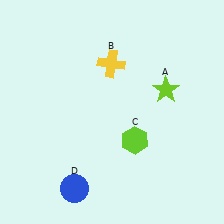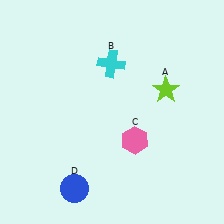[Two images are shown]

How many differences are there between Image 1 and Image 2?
There are 2 differences between the two images.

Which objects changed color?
B changed from yellow to cyan. C changed from lime to pink.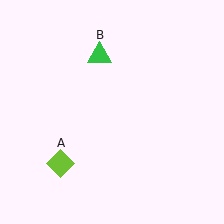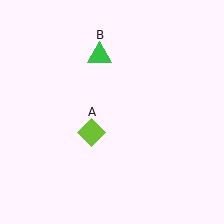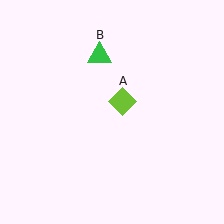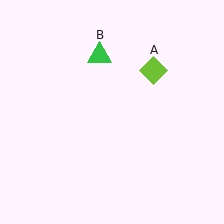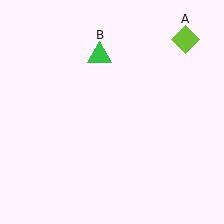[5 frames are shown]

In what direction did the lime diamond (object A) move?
The lime diamond (object A) moved up and to the right.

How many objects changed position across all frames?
1 object changed position: lime diamond (object A).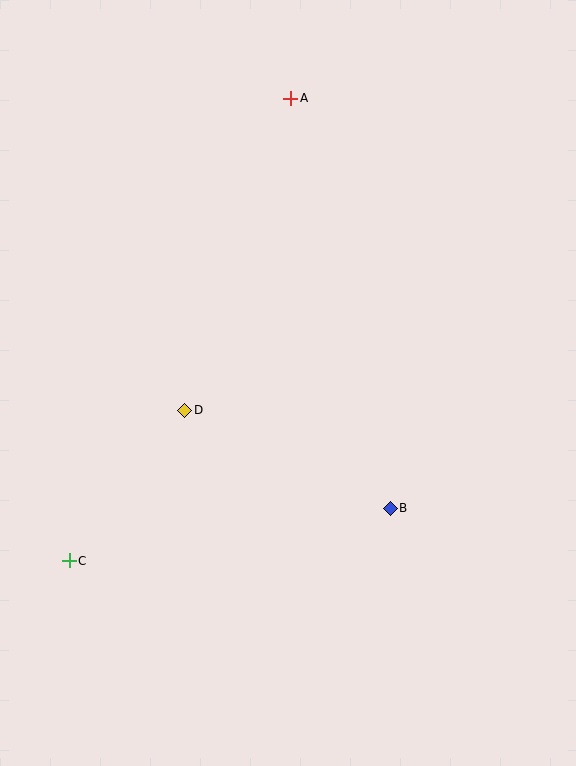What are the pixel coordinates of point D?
Point D is at (185, 410).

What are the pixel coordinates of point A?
Point A is at (291, 98).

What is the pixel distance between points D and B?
The distance between D and B is 228 pixels.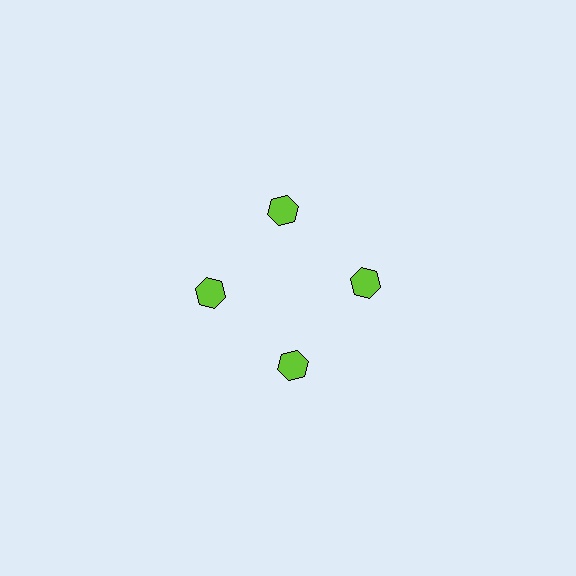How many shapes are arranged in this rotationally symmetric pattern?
There are 4 shapes, arranged in 4 groups of 1.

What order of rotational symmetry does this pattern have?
This pattern has 4-fold rotational symmetry.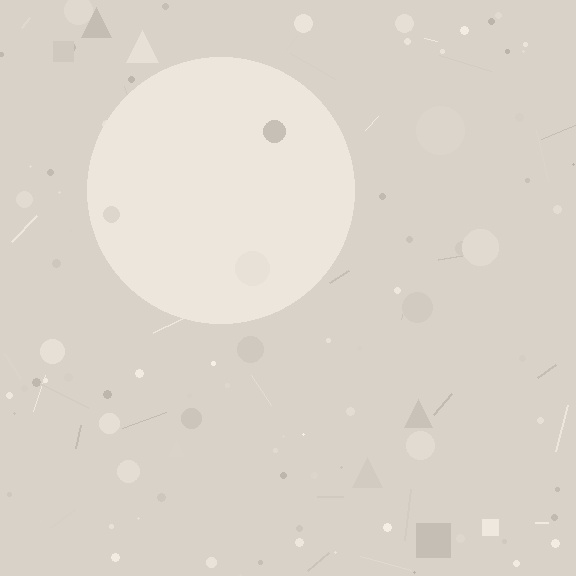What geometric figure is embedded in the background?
A circle is embedded in the background.